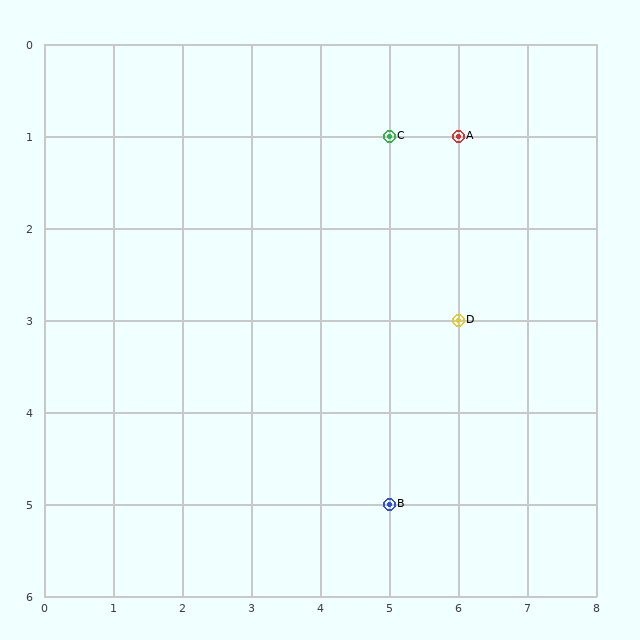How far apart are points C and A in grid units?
Points C and A are 1 column apart.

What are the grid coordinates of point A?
Point A is at grid coordinates (6, 1).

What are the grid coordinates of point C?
Point C is at grid coordinates (5, 1).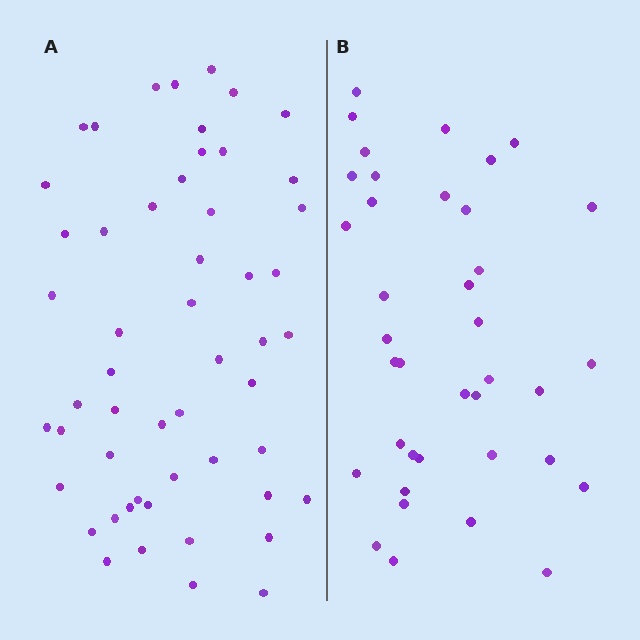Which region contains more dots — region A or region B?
Region A (the left region) has more dots.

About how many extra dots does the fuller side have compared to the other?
Region A has approximately 15 more dots than region B.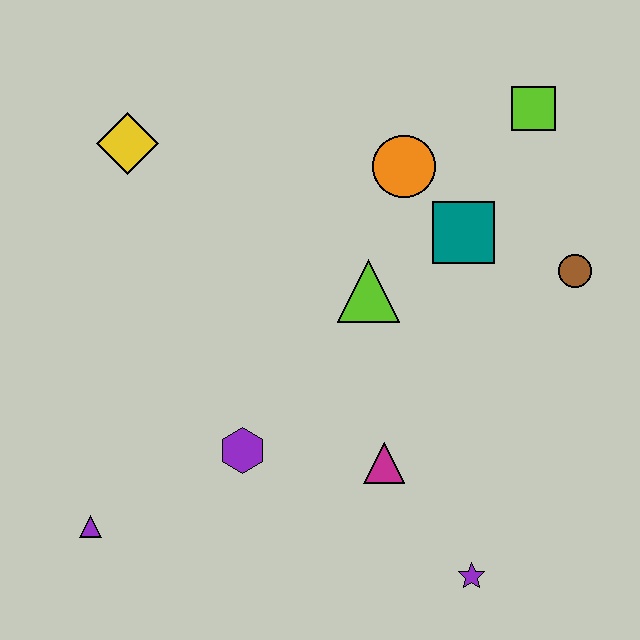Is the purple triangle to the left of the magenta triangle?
Yes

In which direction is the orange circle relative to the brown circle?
The orange circle is to the left of the brown circle.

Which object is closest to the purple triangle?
The purple hexagon is closest to the purple triangle.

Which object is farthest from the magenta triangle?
The yellow diamond is farthest from the magenta triangle.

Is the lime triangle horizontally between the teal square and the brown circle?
No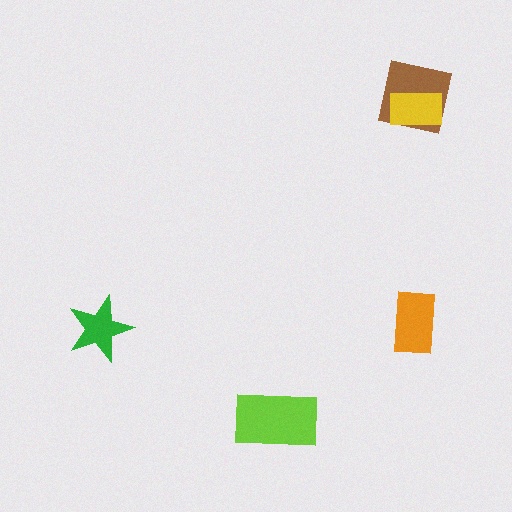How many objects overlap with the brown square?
1 object overlaps with the brown square.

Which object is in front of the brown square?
The yellow rectangle is in front of the brown square.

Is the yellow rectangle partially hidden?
No, no other shape covers it.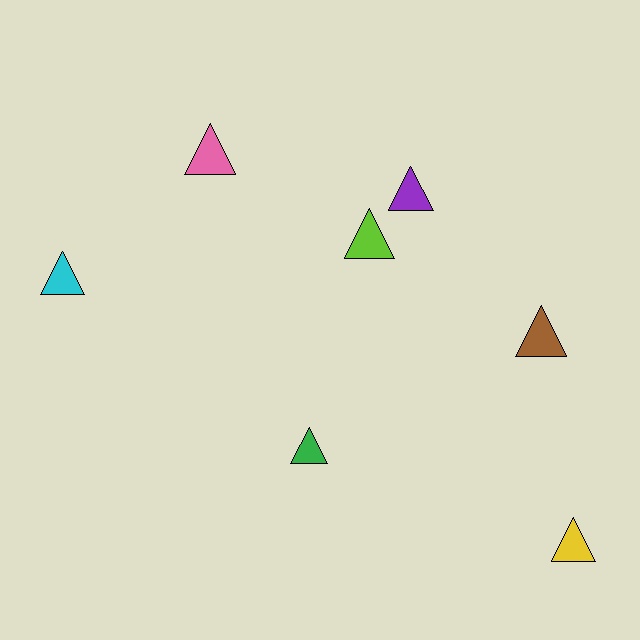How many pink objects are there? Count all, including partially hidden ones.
There is 1 pink object.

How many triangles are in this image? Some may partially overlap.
There are 7 triangles.